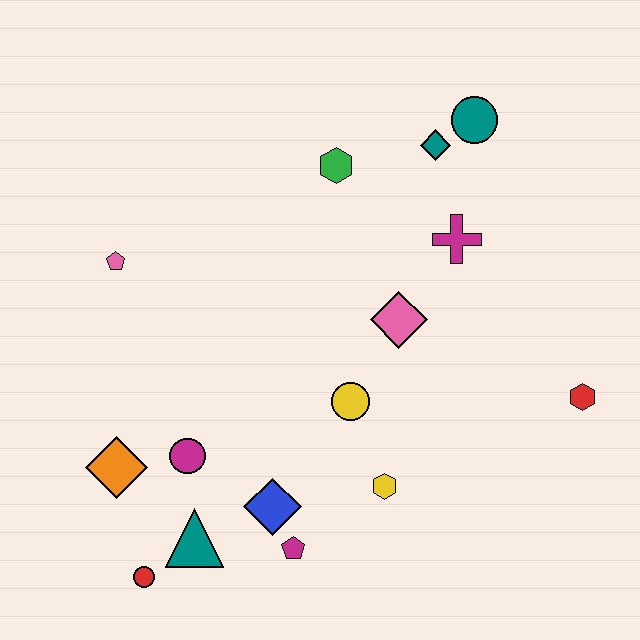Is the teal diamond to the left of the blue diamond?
No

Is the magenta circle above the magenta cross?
No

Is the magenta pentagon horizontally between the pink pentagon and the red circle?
No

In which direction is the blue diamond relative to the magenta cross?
The blue diamond is below the magenta cross.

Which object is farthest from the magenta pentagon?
The teal circle is farthest from the magenta pentagon.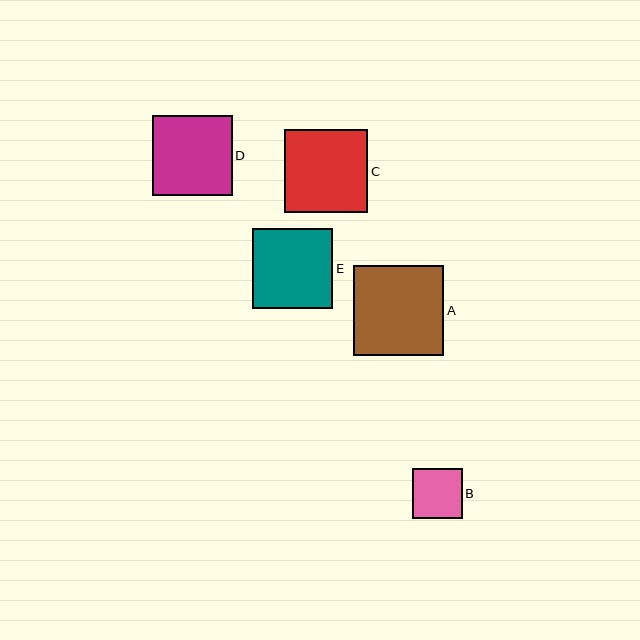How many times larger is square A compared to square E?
Square A is approximately 1.1 times the size of square E.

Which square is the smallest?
Square B is the smallest with a size of approximately 50 pixels.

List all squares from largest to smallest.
From largest to smallest: A, C, D, E, B.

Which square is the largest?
Square A is the largest with a size of approximately 90 pixels.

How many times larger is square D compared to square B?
Square D is approximately 1.6 times the size of square B.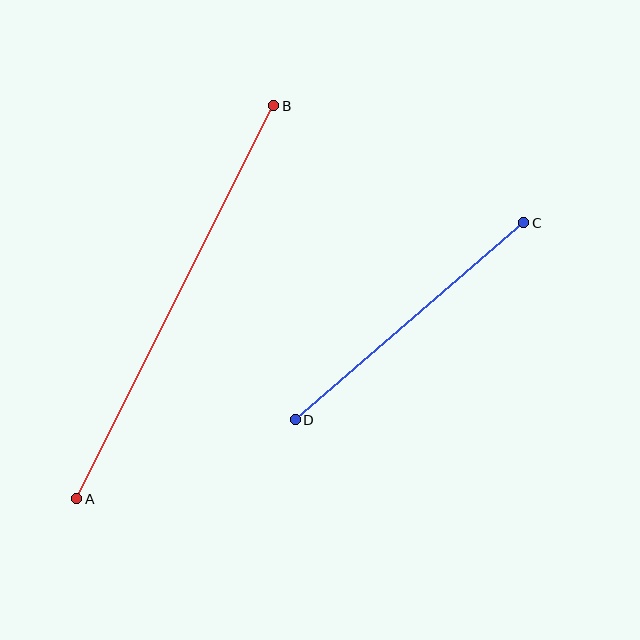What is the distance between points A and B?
The distance is approximately 439 pixels.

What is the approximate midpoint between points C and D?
The midpoint is at approximately (409, 321) pixels.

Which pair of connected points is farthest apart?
Points A and B are farthest apart.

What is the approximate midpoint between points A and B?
The midpoint is at approximately (175, 302) pixels.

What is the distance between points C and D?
The distance is approximately 302 pixels.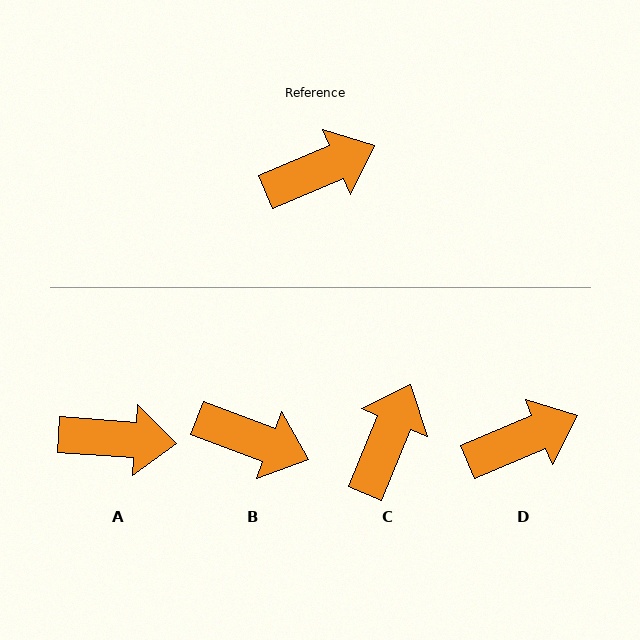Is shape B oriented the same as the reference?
No, it is off by about 43 degrees.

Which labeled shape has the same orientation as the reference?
D.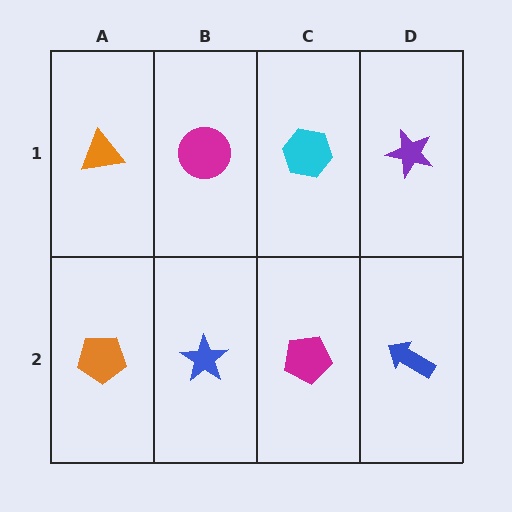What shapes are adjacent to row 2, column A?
An orange triangle (row 1, column A), a blue star (row 2, column B).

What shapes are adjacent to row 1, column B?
A blue star (row 2, column B), an orange triangle (row 1, column A), a cyan hexagon (row 1, column C).